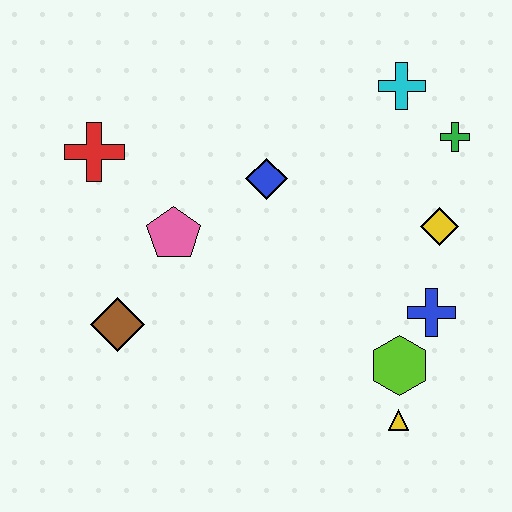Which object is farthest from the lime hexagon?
The red cross is farthest from the lime hexagon.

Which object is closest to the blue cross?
The lime hexagon is closest to the blue cross.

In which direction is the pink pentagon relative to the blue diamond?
The pink pentagon is to the left of the blue diamond.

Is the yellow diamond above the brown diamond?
Yes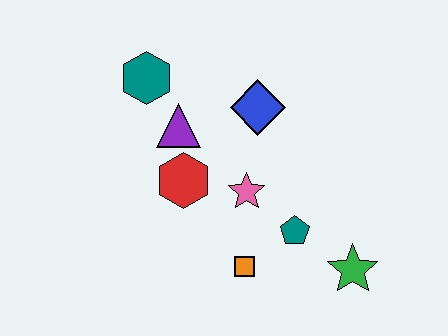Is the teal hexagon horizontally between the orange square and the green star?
No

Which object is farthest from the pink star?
The teal hexagon is farthest from the pink star.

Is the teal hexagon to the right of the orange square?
No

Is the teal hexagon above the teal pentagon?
Yes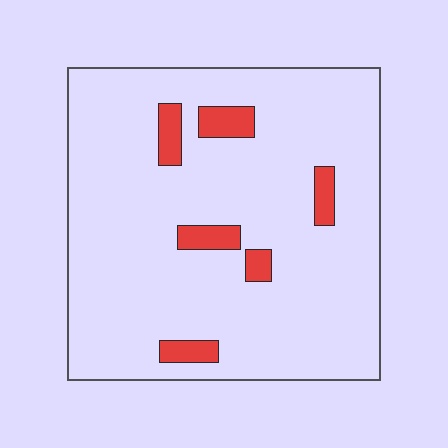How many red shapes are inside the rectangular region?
6.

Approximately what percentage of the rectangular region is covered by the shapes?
Approximately 10%.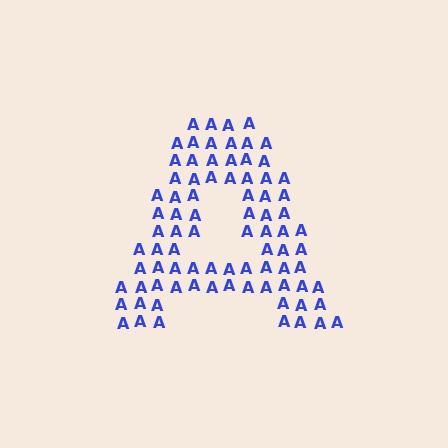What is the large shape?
The large shape is the letter A.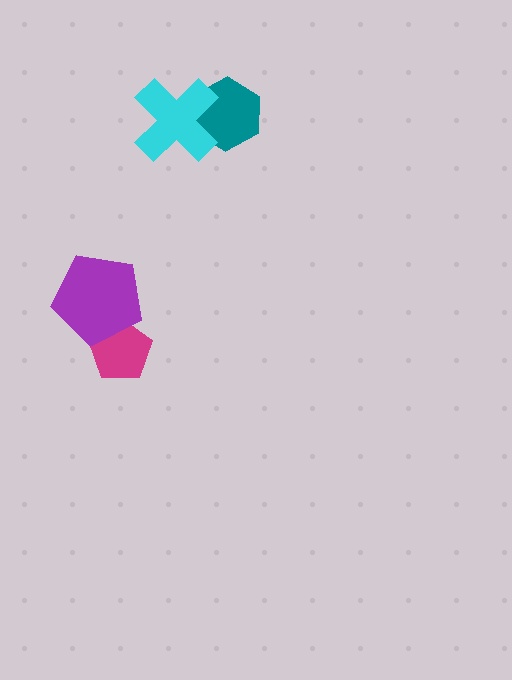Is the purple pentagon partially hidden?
No, no other shape covers it.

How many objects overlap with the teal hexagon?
1 object overlaps with the teal hexagon.